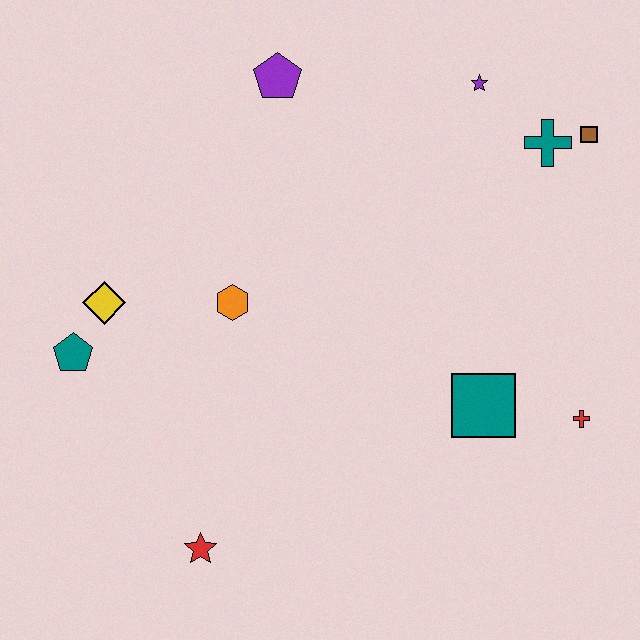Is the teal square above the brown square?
No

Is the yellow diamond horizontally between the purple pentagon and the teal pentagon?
Yes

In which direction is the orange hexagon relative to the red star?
The orange hexagon is above the red star.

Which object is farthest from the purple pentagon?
The red star is farthest from the purple pentagon.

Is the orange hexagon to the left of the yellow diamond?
No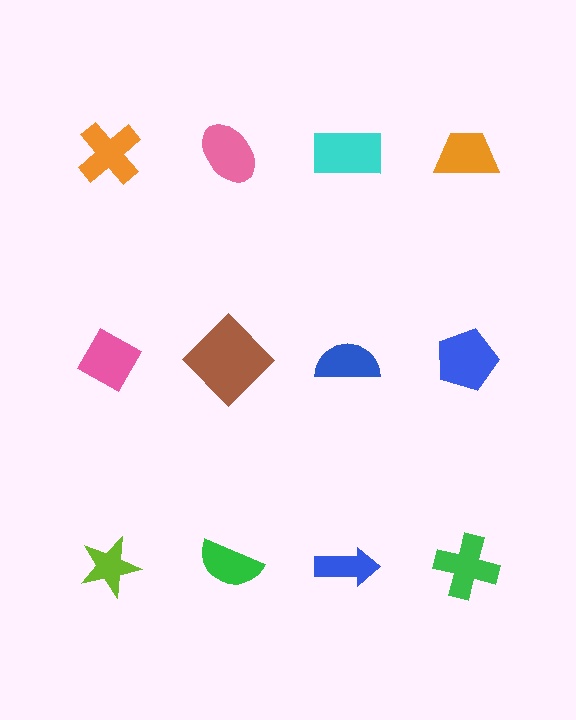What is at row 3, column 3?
A blue arrow.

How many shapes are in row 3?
4 shapes.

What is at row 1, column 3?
A cyan rectangle.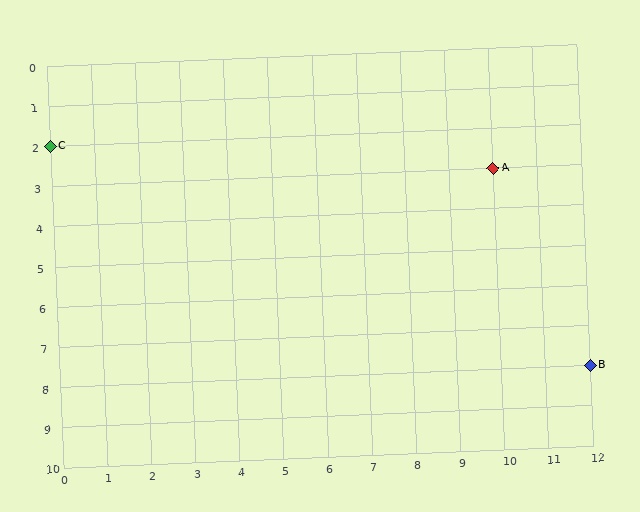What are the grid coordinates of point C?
Point C is at grid coordinates (0, 2).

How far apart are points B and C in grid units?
Points B and C are 12 columns and 6 rows apart (about 13.4 grid units diagonally).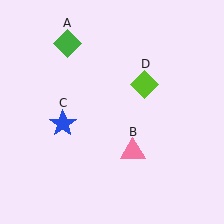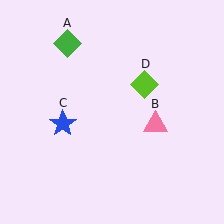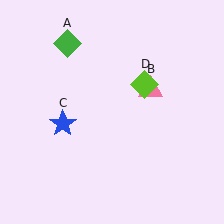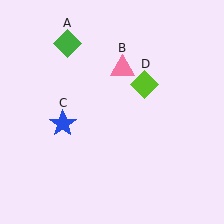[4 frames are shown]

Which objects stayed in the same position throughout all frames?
Green diamond (object A) and blue star (object C) and lime diamond (object D) remained stationary.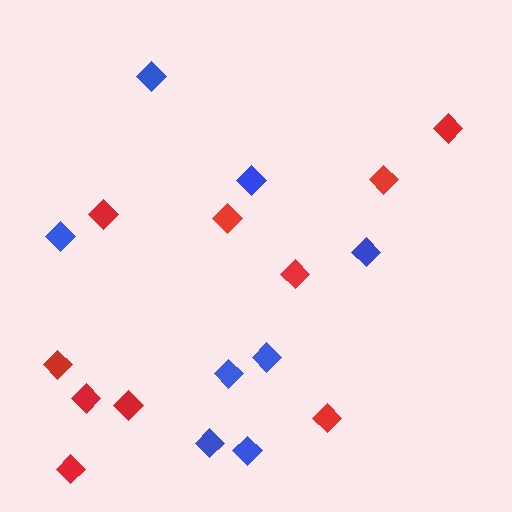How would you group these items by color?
There are 2 groups: one group of red diamonds (10) and one group of blue diamonds (8).